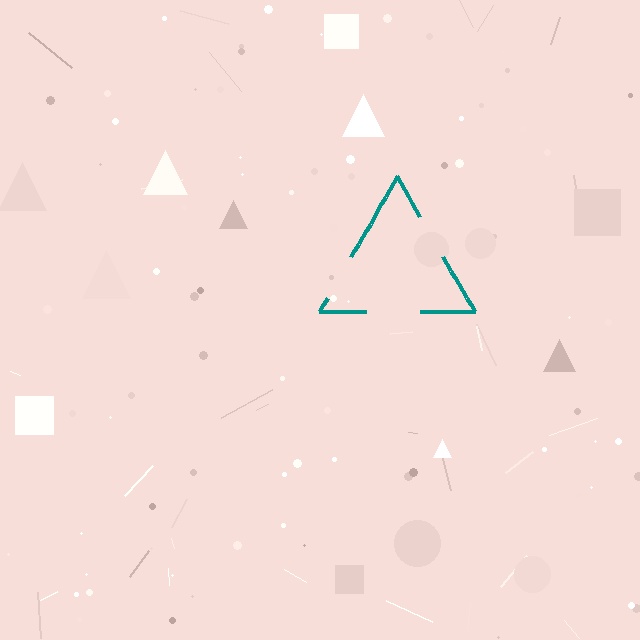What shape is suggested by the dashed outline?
The dashed outline suggests a triangle.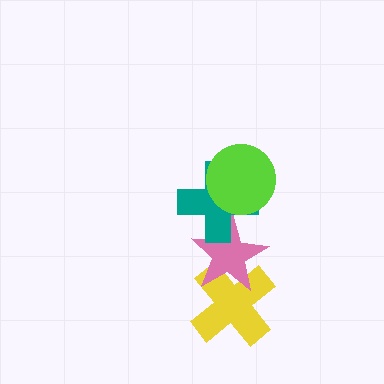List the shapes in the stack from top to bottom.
From top to bottom: the lime circle, the teal cross, the pink star, the yellow cross.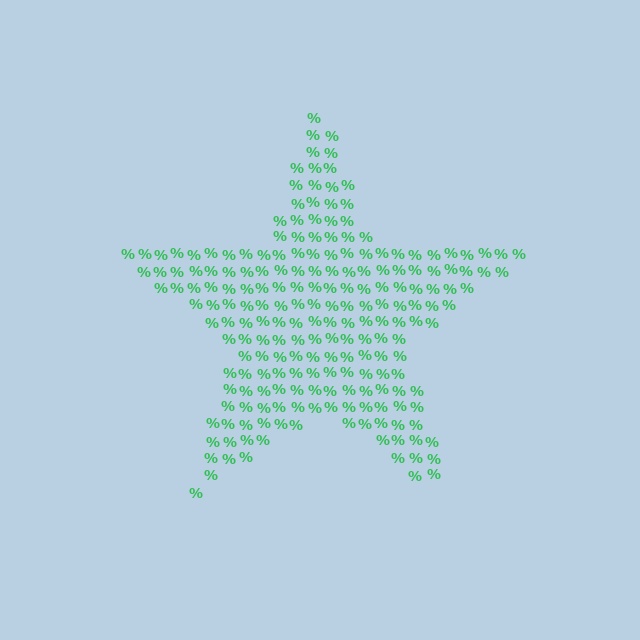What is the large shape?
The large shape is a star.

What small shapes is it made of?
It is made of small percent signs.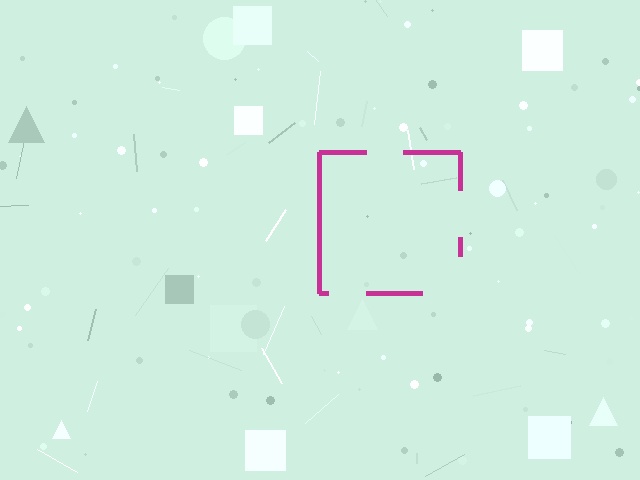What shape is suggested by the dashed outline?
The dashed outline suggests a square.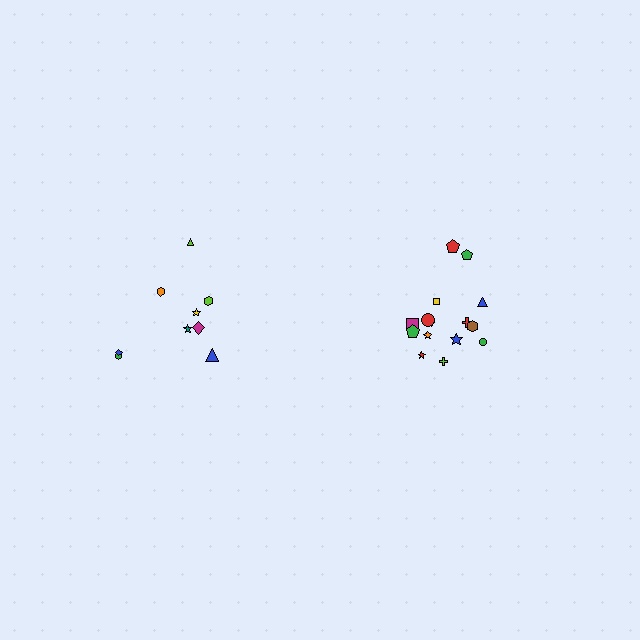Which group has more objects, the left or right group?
The right group.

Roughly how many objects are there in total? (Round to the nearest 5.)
Roughly 25 objects in total.